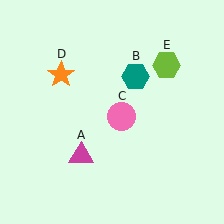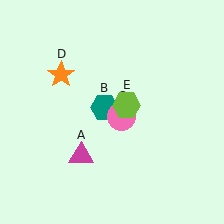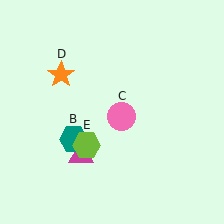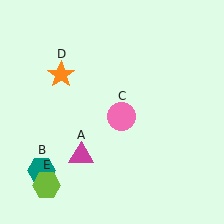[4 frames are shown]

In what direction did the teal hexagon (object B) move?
The teal hexagon (object B) moved down and to the left.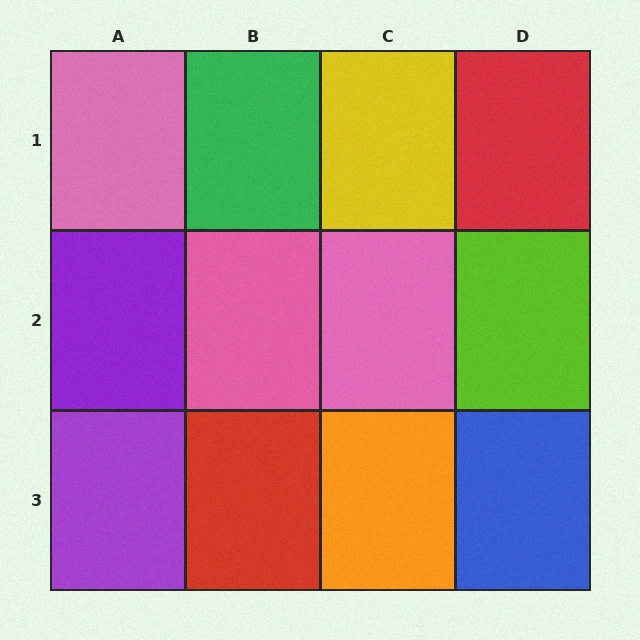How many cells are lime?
1 cell is lime.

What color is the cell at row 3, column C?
Orange.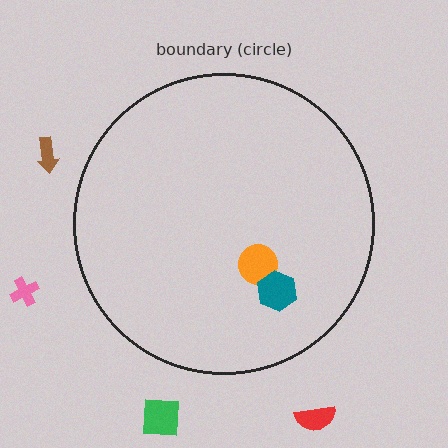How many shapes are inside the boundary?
2 inside, 4 outside.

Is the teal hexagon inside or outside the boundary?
Inside.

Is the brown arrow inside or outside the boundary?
Outside.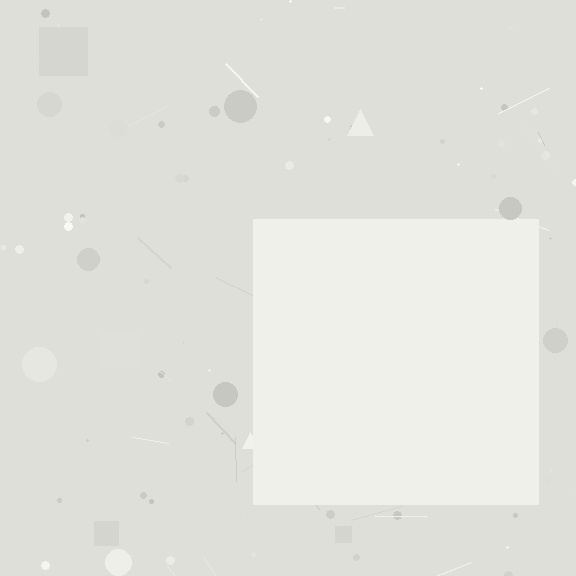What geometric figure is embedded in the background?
A square is embedded in the background.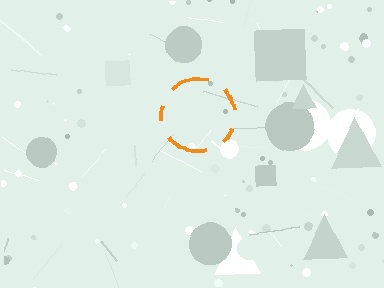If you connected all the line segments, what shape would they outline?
They would outline a circle.